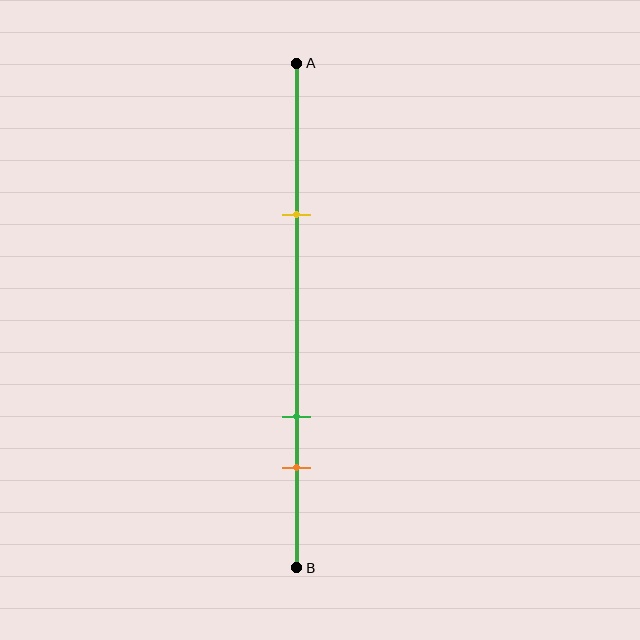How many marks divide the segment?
There are 3 marks dividing the segment.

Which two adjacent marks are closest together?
The green and orange marks are the closest adjacent pair.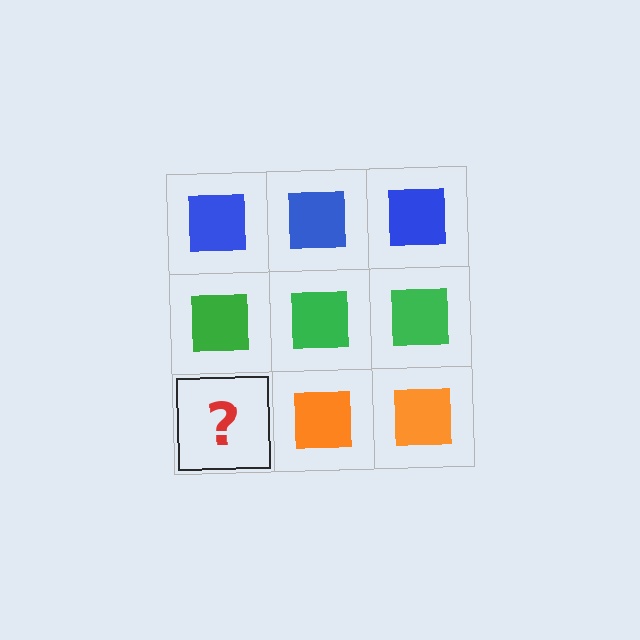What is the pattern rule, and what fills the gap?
The rule is that each row has a consistent color. The gap should be filled with an orange square.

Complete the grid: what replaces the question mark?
The question mark should be replaced with an orange square.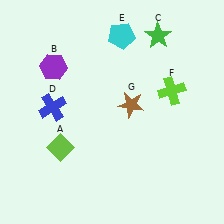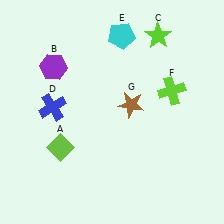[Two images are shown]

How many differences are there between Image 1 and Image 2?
There is 1 difference between the two images.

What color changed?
The star (C) changed from green in Image 1 to lime in Image 2.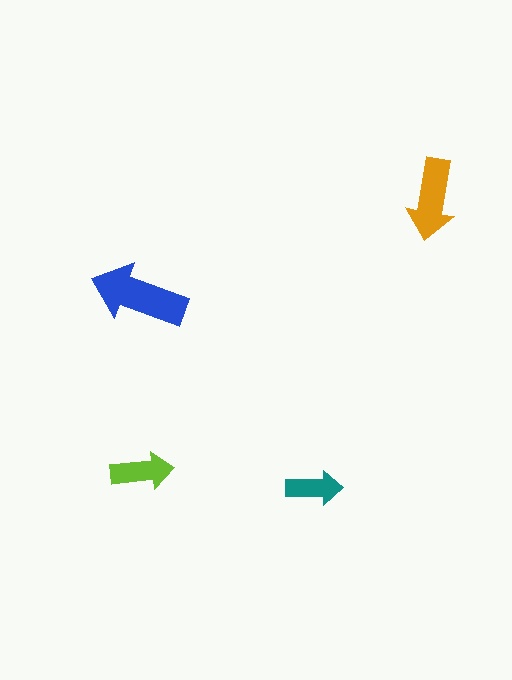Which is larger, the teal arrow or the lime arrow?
The lime one.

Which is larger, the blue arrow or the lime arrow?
The blue one.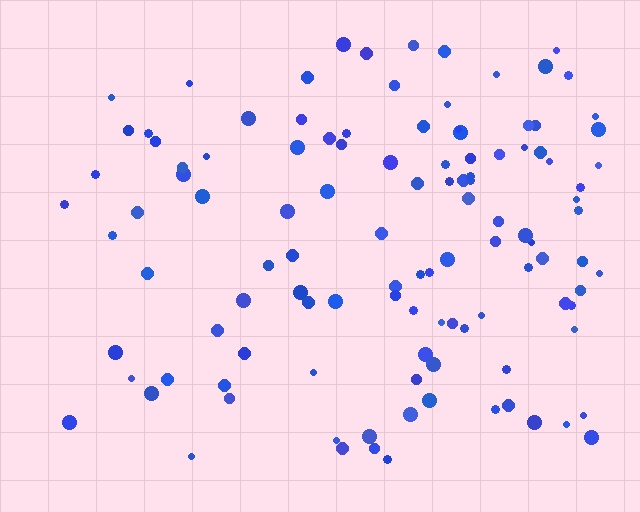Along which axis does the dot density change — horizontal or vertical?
Horizontal.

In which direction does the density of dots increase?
From left to right, with the right side densest.